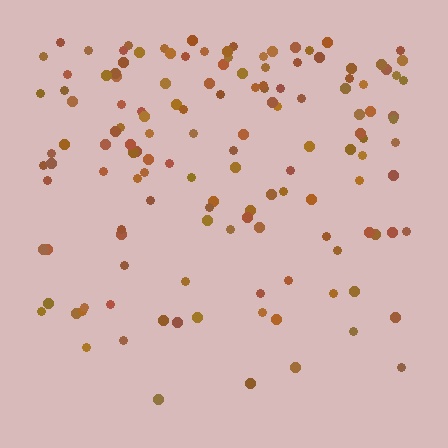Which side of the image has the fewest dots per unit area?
The bottom.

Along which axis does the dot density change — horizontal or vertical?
Vertical.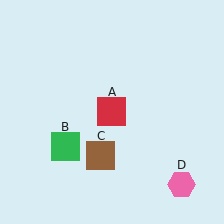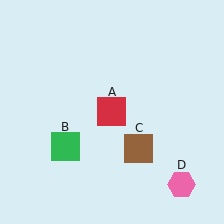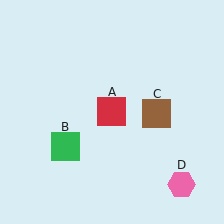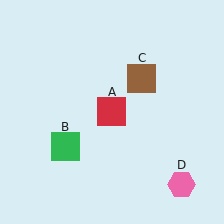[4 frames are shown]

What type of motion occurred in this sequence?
The brown square (object C) rotated counterclockwise around the center of the scene.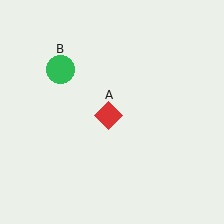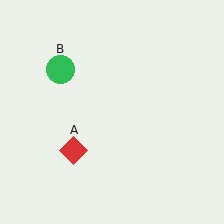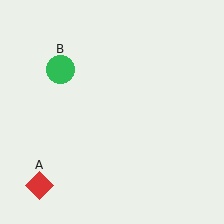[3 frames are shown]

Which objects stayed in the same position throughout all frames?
Green circle (object B) remained stationary.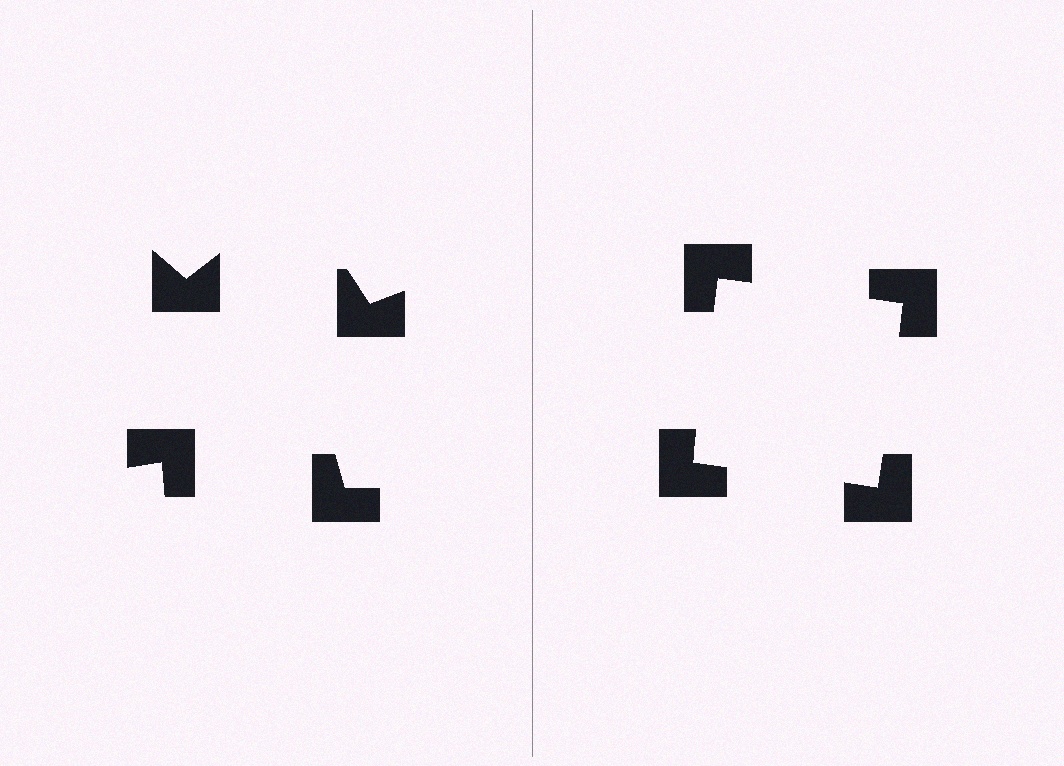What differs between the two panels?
The notched squares are positioned identically on both sides; only the wedge orientations differ. On the right they align to a square; on the left they are misaligned.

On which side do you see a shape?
An illusory square appears on the right side. On the left side the wedge cuts are rotated, so no coherent shape forms.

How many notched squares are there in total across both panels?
8 — 4 on each side.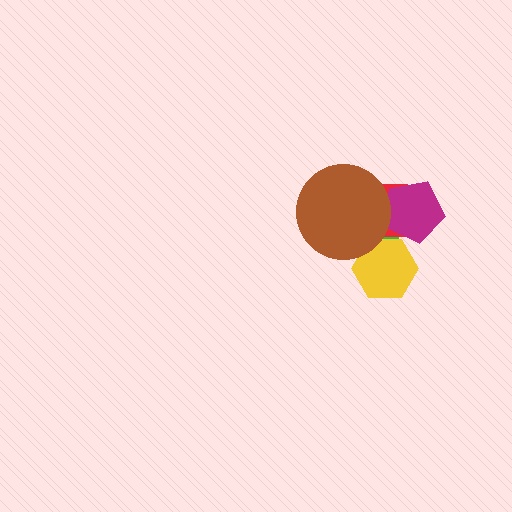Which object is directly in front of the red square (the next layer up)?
The magenta pentagon is directly in front of the red square.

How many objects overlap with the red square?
3 objects overlap with the red square.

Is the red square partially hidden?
Yes, it is partially covered by another shape.